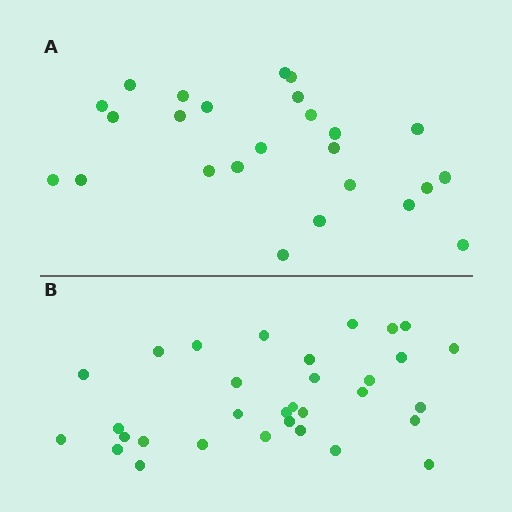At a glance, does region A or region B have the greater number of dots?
Region B (the bottom region) has more dots.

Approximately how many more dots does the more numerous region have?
Region B has roughly 8 or so more dots than region A.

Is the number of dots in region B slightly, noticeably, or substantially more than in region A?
Region B has noticeably more, but not dramatically so. The ratio is roughly 1.3 to 1.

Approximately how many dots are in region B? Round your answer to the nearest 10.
About 30 dots. (The exact count is 32, which rounds to 30.)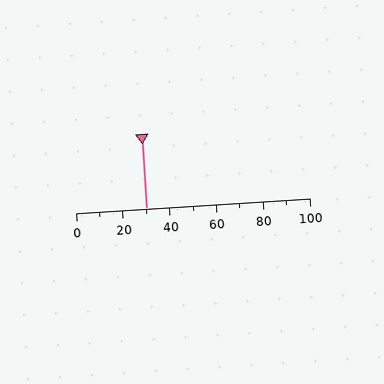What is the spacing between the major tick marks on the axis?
The major ticks are spaced 20 apart.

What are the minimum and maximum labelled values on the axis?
The axis runs from 0 to 100.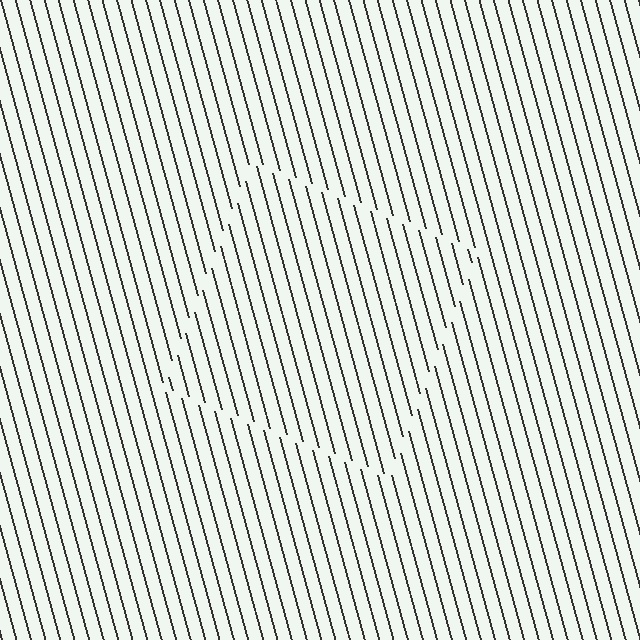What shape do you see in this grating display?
An illusory square. The interior of the shape contains the same grating, shifted by half a period — the contour is defined by the phase discontinuity where line-ends from the inner and outer gratings abut.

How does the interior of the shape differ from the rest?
The interior of the shape contains the same grating, shifted by half a period — the contour is defined by the phase discontinuity where line-ends from the inner and outer gratings abut.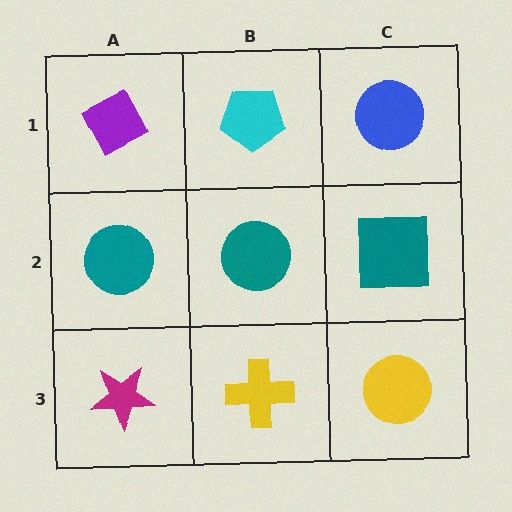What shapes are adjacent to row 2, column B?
A cyan pentagon (row 1, column B), a yellow cross (row 3, column B), a teal circle (row 2, column A), a teal square (row 2, column C).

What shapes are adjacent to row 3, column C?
A teal square (row 2, column C), a yellow cross (row 3, column B).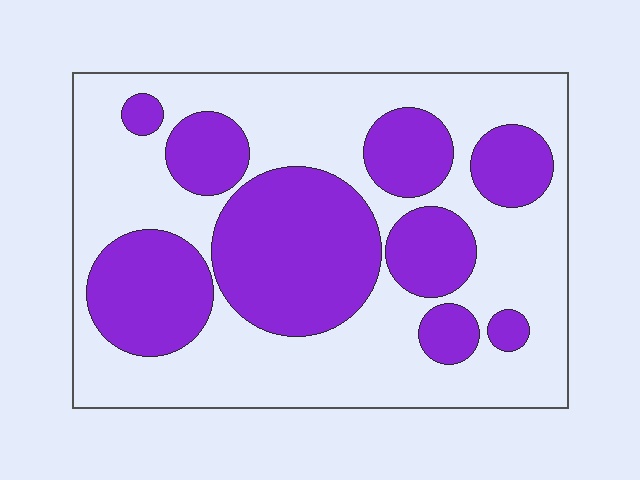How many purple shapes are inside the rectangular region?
9.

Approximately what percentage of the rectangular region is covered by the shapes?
Approximately 40%.